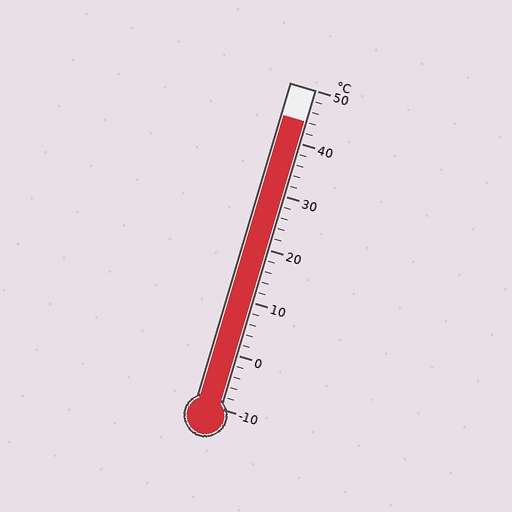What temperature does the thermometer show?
The thermometer shows approximately 44°C.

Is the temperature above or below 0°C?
The temperature is above 0°C.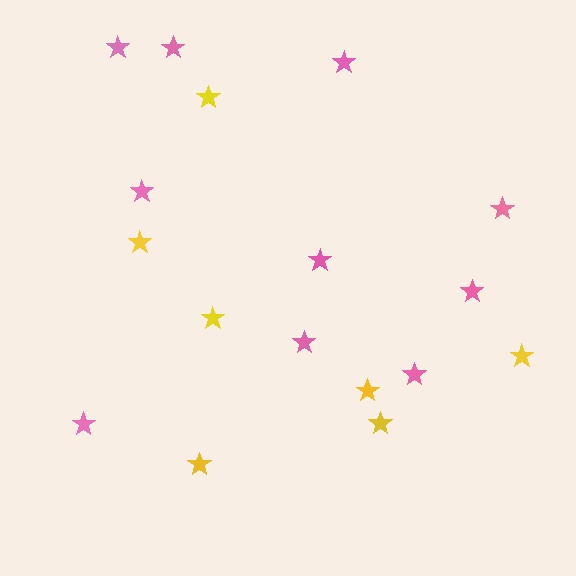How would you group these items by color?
There are 2 groups: one group of yellow stars (7) and one group of pink stars (10).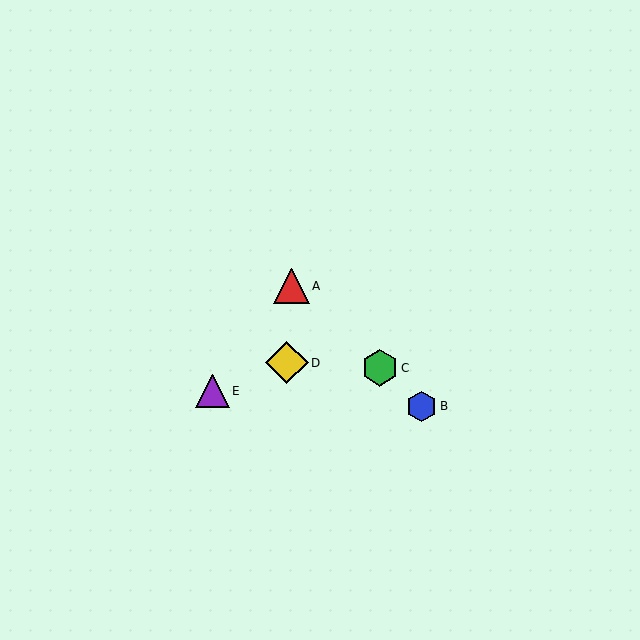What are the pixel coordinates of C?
Object C is at (380, 368).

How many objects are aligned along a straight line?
3 objects (A, B, C) are aligned along a straight line.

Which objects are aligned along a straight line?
Objects A, B, C are aligned along a straight line.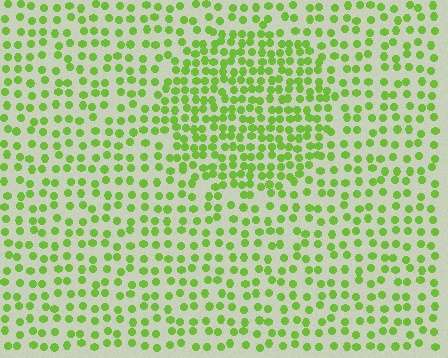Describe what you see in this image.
The image contains small lime elements arranged at two different densities. A circle-shaped region is visible where the elements are more densely packed than the surrounding area.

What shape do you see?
I see a circle.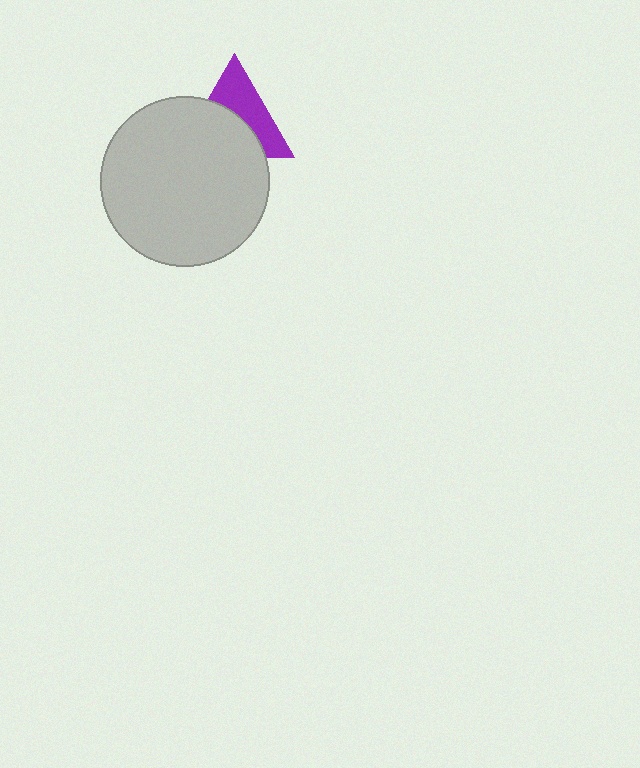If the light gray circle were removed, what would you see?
You would see the complete purple triangle.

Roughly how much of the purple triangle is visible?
About half of it is visible (roughly 48%).